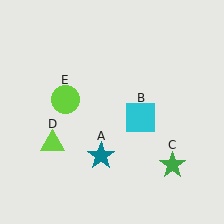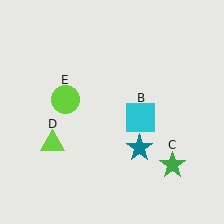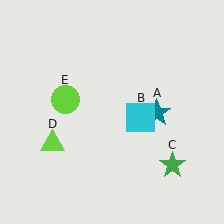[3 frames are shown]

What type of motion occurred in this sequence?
The teal star (object A) rotated counterclockwise around the center of the scene.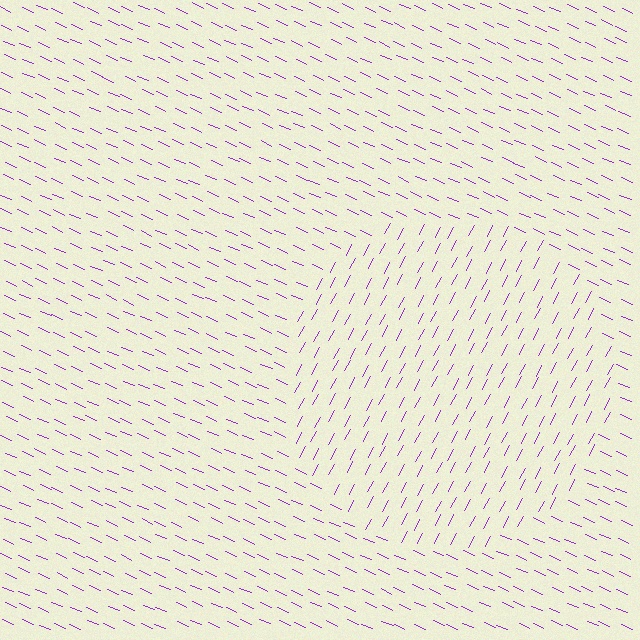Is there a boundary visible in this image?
Yes, there is a texture boundary formed by a change in line orientation.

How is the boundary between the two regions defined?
The boundary is defined purely by a change in line orientation (approximately 86 degrees difference). All lines are the same color and thickness.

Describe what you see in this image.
The image is filled with small purple line segments. A circle region in the image has lines oriented differently from the surrounding lines, creating a visible texture boundary.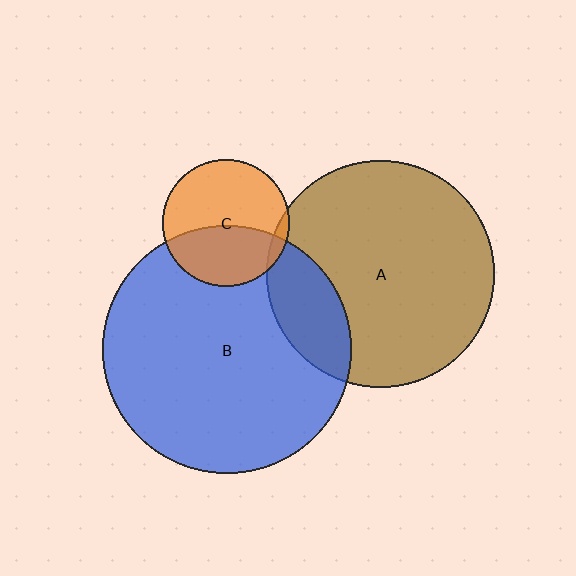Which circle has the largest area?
Circle B (blue).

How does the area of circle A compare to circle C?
Approximately 3.2 times.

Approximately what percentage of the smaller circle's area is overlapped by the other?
Approximately 20%.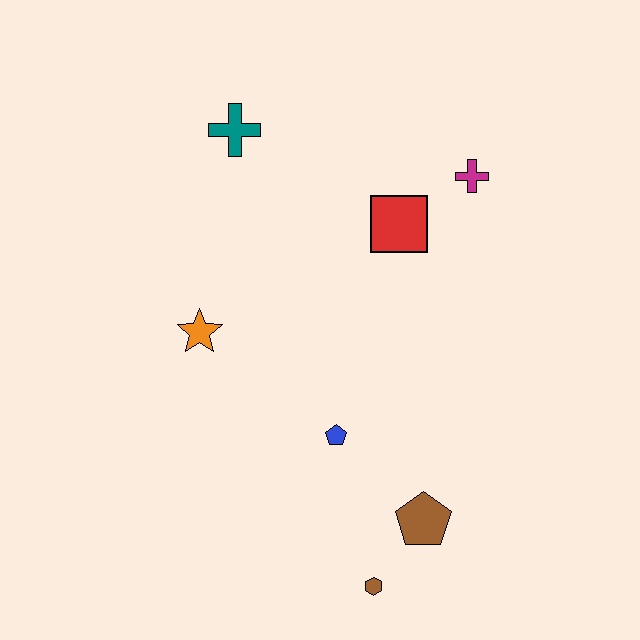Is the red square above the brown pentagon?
Yes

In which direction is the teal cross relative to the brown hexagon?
The teal cross is above the brown hexagon.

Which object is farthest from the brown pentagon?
The teal cross is farthest from the brown pentagon.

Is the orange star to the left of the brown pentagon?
Yes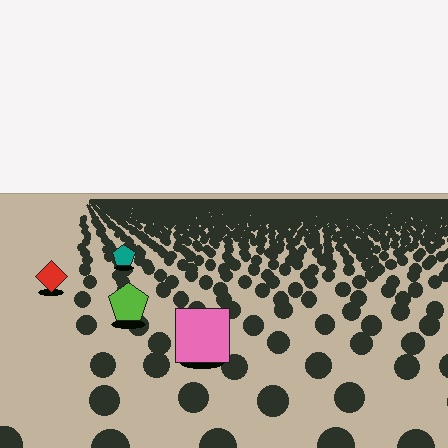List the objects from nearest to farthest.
From nearest to farthest: the pink square, the lime pentagon, the red diamond, the teal pentagon.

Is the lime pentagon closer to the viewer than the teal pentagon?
Yes. The lime pentagon is closer — you can tell from the texture gradient: the ground texture is coarser near it.